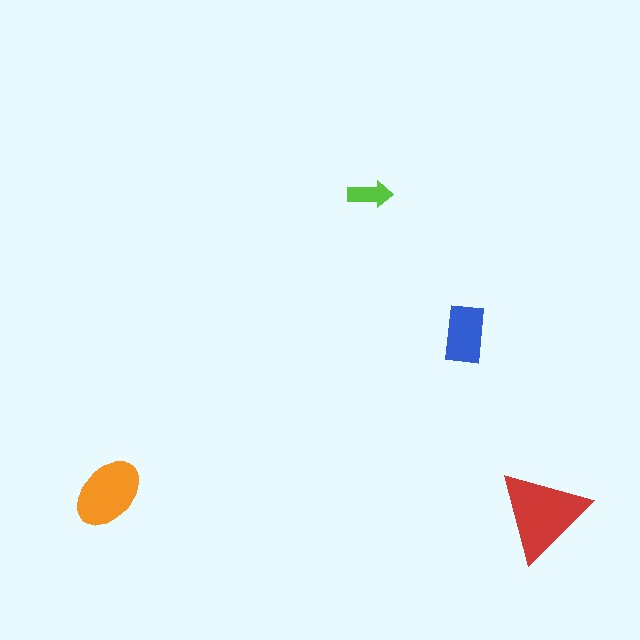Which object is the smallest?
The lime arrow.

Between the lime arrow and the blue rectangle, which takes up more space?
The blue rectangle.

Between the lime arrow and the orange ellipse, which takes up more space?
The orange ellipse.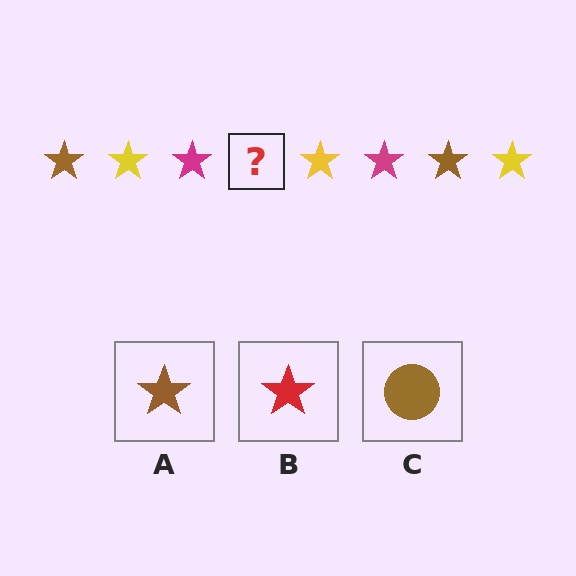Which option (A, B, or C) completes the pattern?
A.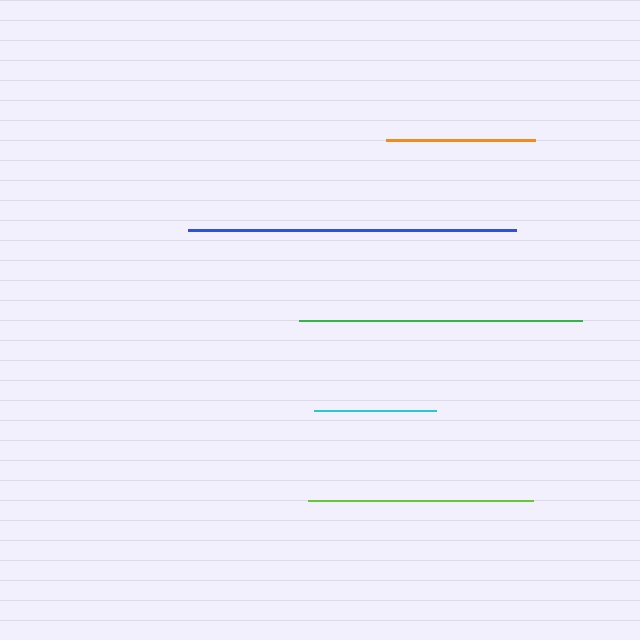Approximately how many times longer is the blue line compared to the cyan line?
The blue line is approximately 2.7 times the length of the cyan line.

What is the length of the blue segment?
The blue segment is approximately 328 pixels long.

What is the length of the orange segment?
The orange segment is approximately 148 pixels long.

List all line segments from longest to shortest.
From longest to shortest: blue, green, lime, orange, cyan.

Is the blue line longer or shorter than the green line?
The blue line is longer than the green line.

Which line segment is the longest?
The blue line is the longest at approximately 328 pixels.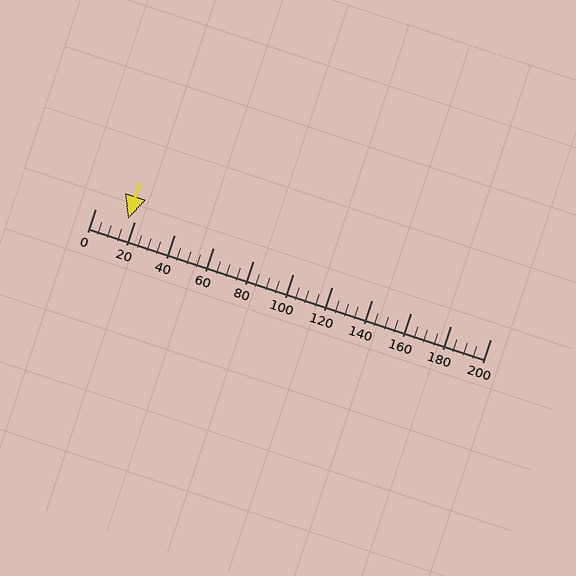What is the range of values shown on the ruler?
The ruler shows values from 0 to 200.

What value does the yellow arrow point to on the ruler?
The yellow arrow points to approximately 17.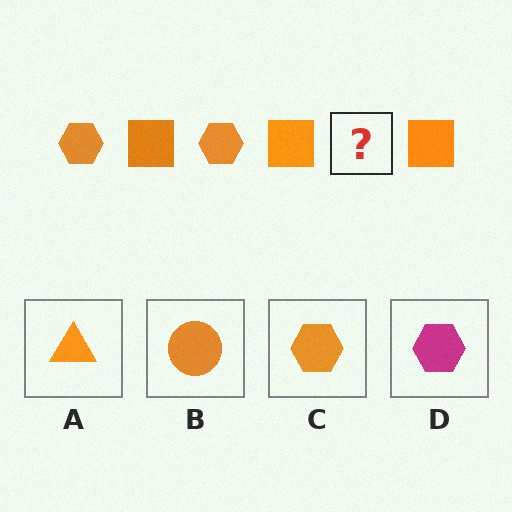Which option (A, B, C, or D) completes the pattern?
C.